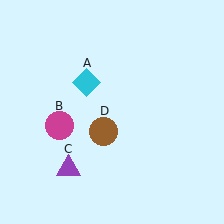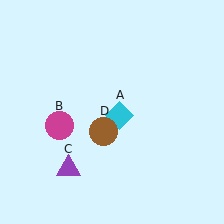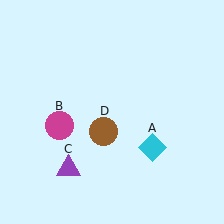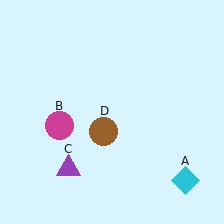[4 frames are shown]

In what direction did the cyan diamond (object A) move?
The cyan diamond (object A) moved down and to the right.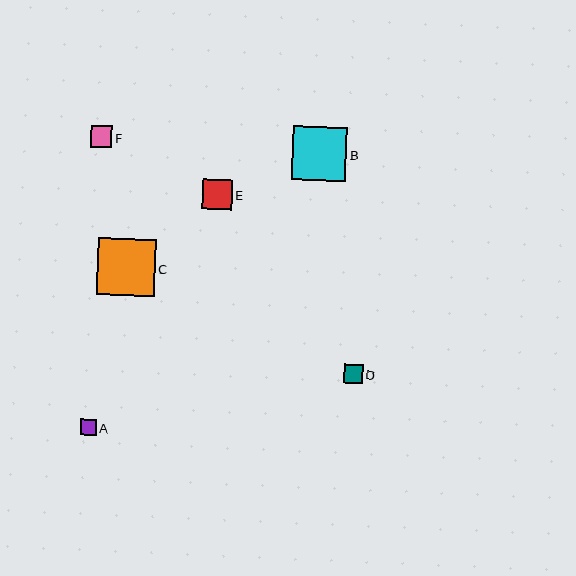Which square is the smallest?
Square A is the smallest with a size of approximately 16 pixels.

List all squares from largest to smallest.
From largest to smallest: C, B, E, F, D, A.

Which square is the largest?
Square C is the largest with a size of approximately 58 pixels.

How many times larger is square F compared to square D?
Square F is approximately 1.2 times the size of square D.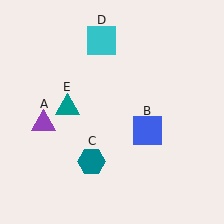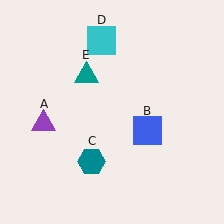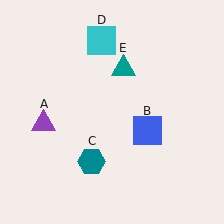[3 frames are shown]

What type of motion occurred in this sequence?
The teal triangle (object E) rotated clockwise around the center of the scene.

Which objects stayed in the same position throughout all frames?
Purple triangle (object A) and blue square (object B) and teal hexagon (object C) and cyan square (object D) remained stationary.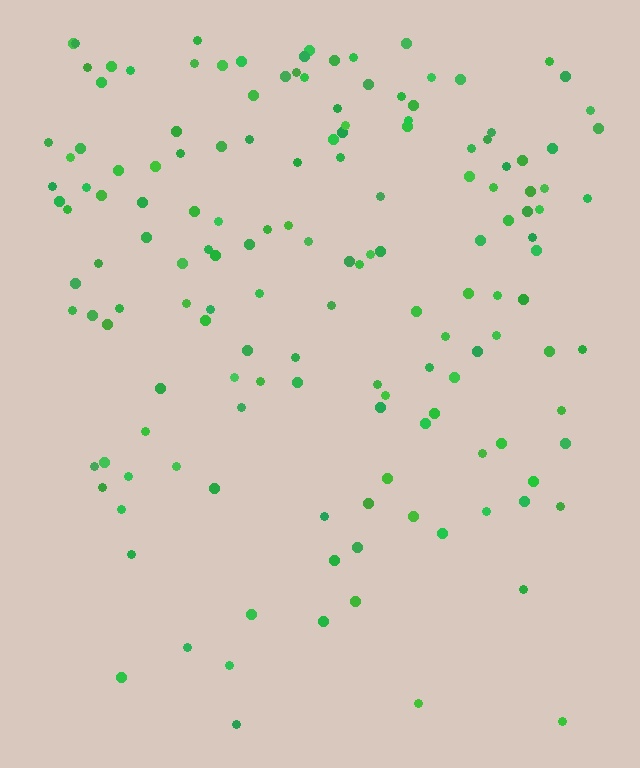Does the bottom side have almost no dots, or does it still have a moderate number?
Still a moderate number, just noticeably fewer than the top.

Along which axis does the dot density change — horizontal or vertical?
Vertical.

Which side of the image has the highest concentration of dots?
The top.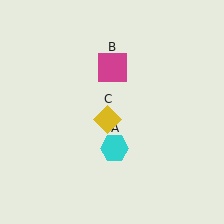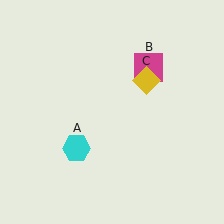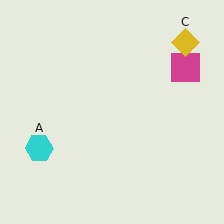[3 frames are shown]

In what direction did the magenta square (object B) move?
The magenta square (object B) moved right.